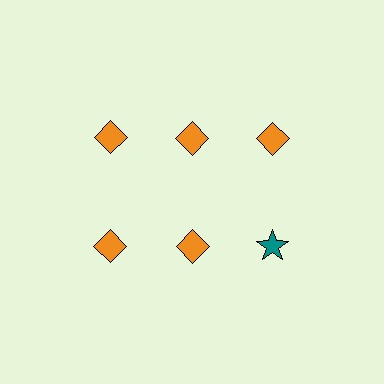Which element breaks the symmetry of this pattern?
The teal star in the second row, center column breaks the symmetry. All other shapes are orange diamonds.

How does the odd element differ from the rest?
It differs in both color (teal instead of orange) and shape (star instead of diamond).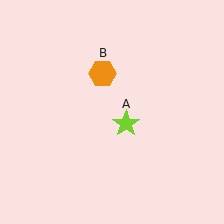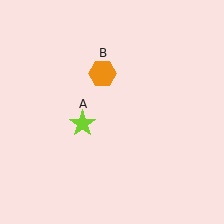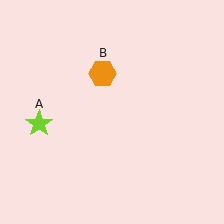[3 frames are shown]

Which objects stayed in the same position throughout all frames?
Orange hexagon (object B) remained stationary.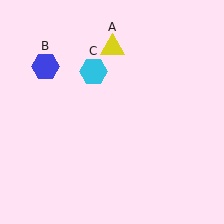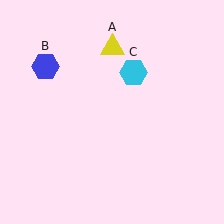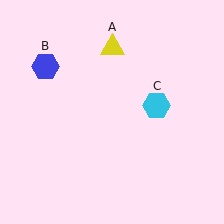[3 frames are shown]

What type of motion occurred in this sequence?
The cyan hexagon (object C) rotated clockwise around the center of the scene.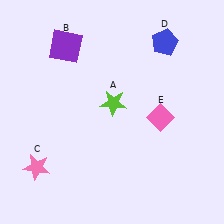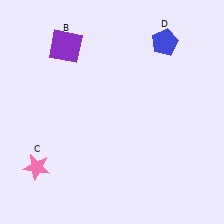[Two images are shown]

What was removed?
The pink diamond (E), the lime star (A) were removed in Image 2.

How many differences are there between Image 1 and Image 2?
There are 2 differences between the two images.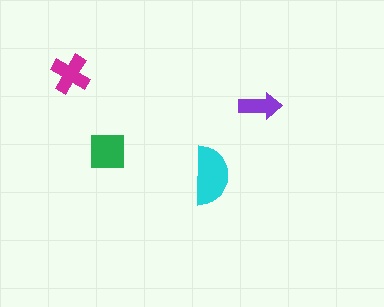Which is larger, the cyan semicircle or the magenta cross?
The cyan semicircle.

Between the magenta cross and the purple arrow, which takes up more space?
The magenta cross.